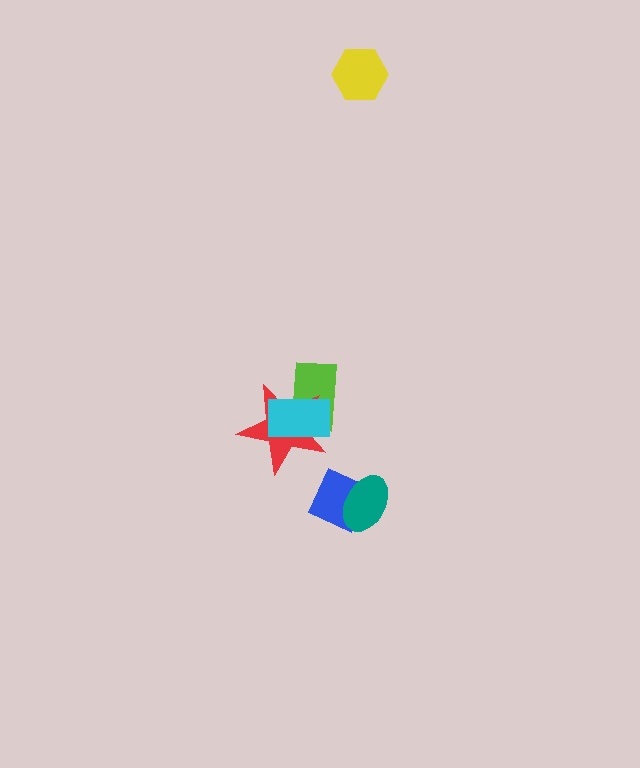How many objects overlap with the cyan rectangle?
2 objects overlap with the cyan rectangle.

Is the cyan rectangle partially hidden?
No, no other shape covers it.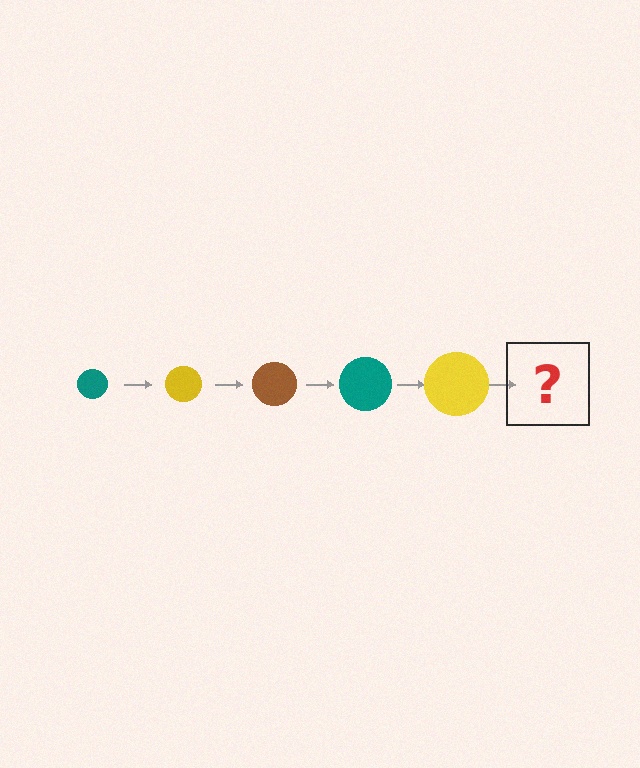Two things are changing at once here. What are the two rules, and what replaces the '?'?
The two rules are that the circle grows larger each step and the color cycles through teal, yellow, and brown. The '?' should be a brown circle, larger than the previous one.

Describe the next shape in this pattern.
It should be a brown circle, larger than the previous one.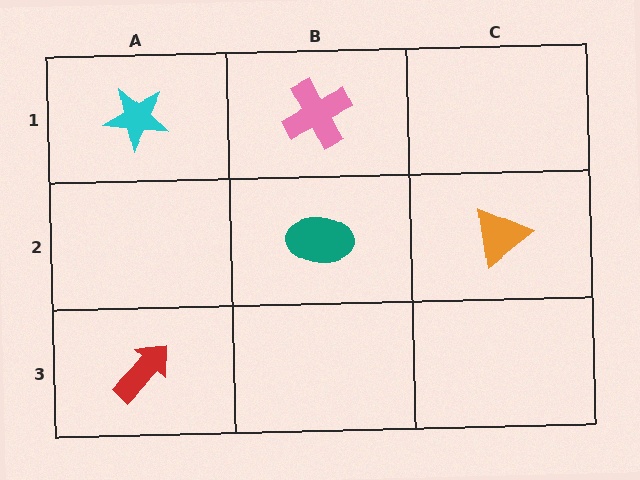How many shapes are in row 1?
2 shapes.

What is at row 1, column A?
A cyan star.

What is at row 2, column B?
A teal ellipse.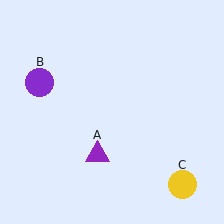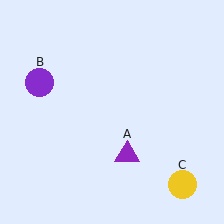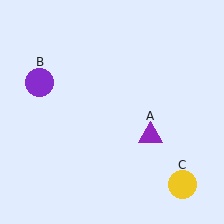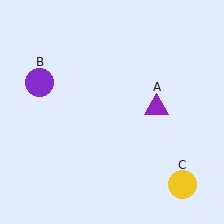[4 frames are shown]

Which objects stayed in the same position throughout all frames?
Purple circle (object B) and yellow circle (object C) remained stationary.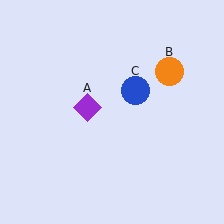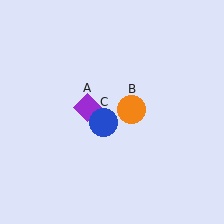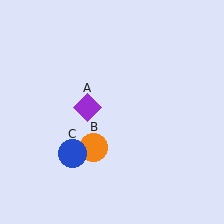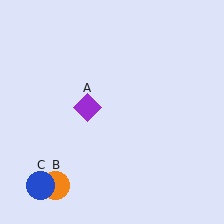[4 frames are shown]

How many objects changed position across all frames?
2 objects changed position: orange circle (object B), blue circle (object C).